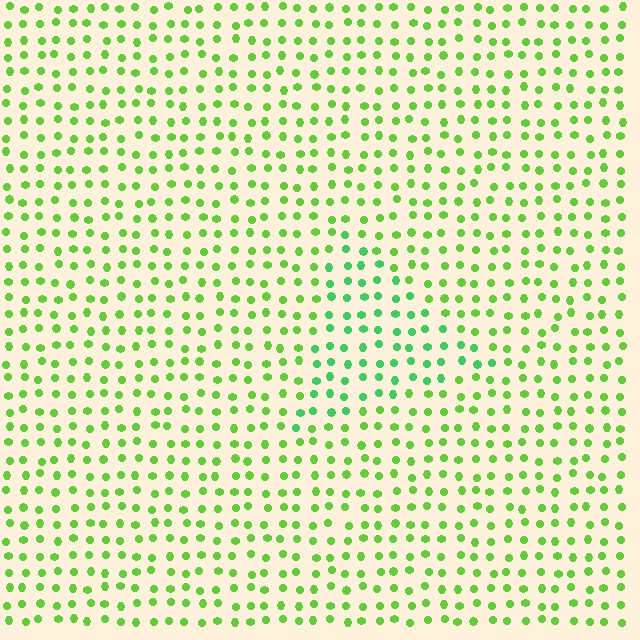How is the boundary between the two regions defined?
The boundary is defined purely by a slight shift in hue (about 31 degrees). Spacing, size, and orientation are identical on both sides.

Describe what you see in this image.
The image is filled with small lime elements in a uniform arrangement. A triangle-shaped region is visible where the elements are tinted to a slightly different hue, forming a subtle color boundary.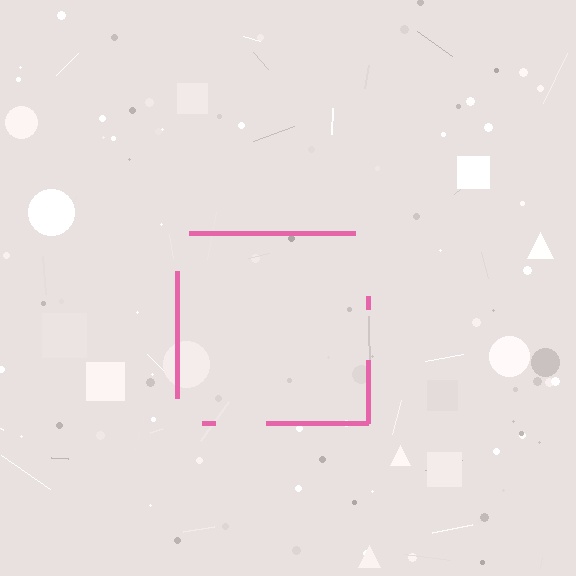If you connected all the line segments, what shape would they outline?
They would outline a square.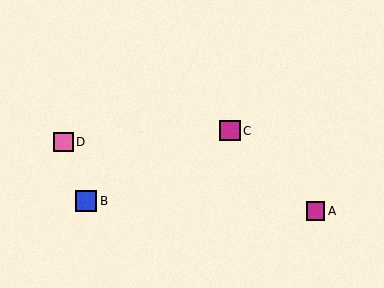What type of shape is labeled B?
Shape B is a blue square.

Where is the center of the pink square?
The center of the pink square is at (64, 142).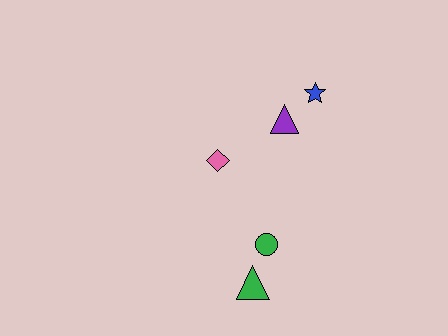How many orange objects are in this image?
There are no orange objects.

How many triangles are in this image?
There are 2 triangles.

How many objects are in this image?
There are 5 objects.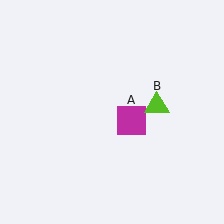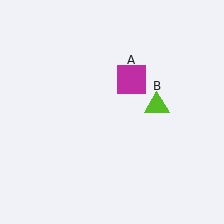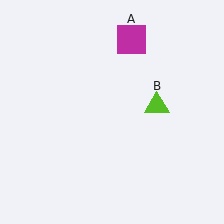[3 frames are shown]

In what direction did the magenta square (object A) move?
The magenta square (object A) moved up.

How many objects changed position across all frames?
1 object changed position: magenta square (object A).